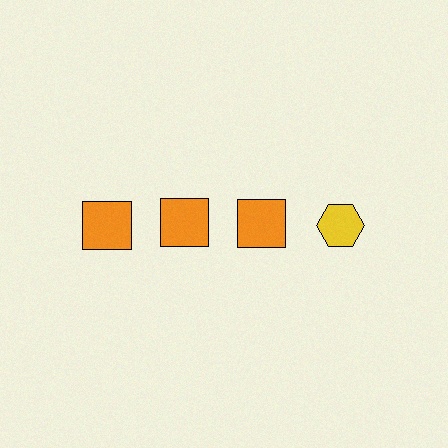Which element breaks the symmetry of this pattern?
The yellow hexagon in the top row, second from right column breaks the symmetry. All other shapes are orange squares.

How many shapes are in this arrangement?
There are 4 shapes arranged in a grid pattern.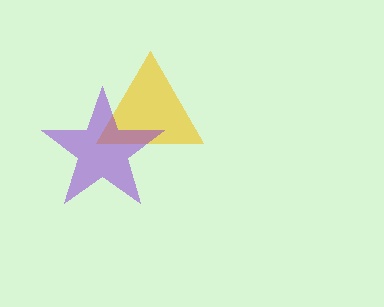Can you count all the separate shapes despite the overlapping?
Yes, there are 2 separate shapes.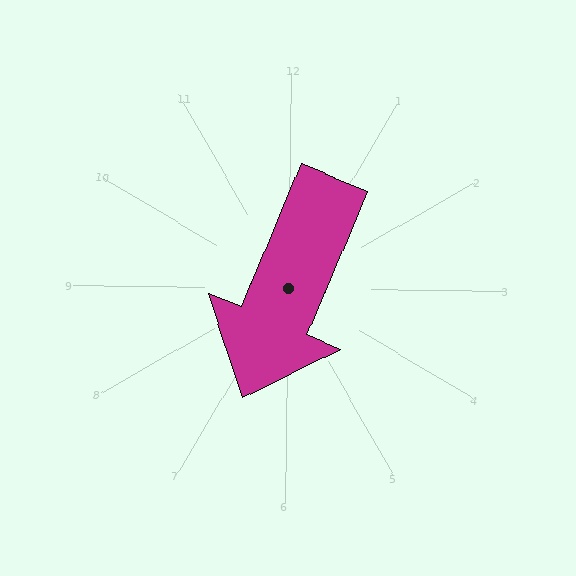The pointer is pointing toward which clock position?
Roughly 7 o'clock.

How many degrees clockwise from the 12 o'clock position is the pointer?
Approximately 202 degrees.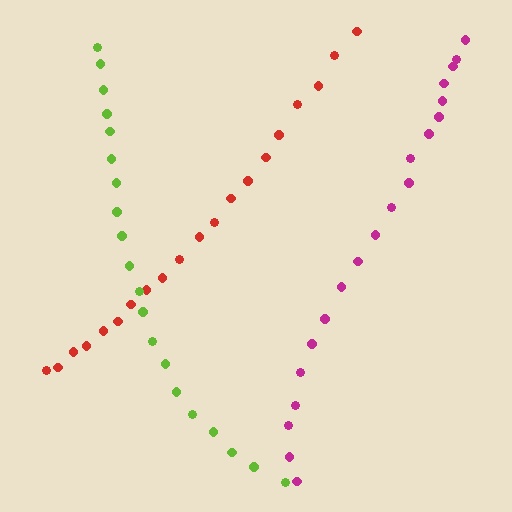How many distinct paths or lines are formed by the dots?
There are 3 distinct paths.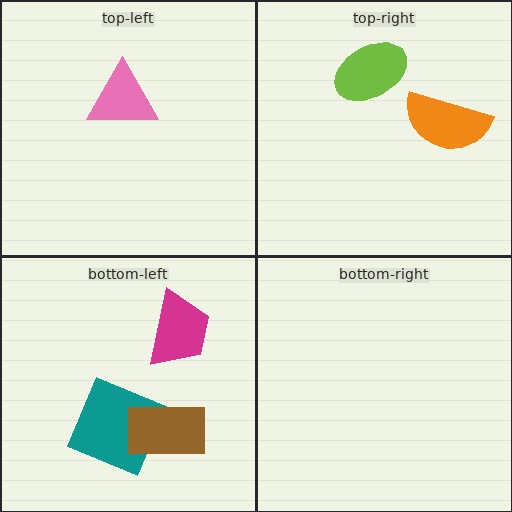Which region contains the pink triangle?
The top-left region.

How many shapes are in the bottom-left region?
3.